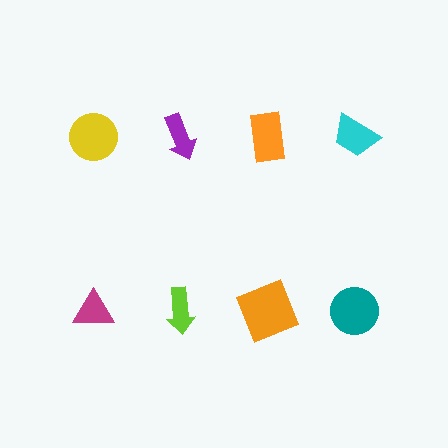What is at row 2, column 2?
A lime arrow.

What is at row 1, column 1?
A yellow circle.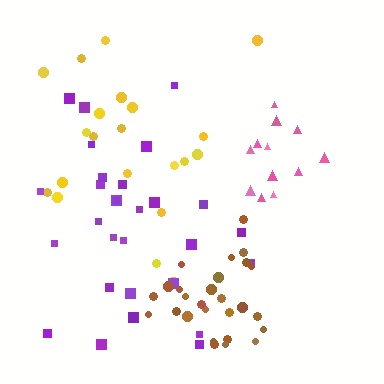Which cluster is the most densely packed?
Brown.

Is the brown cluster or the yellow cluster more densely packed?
Brown.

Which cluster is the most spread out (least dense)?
Yellow.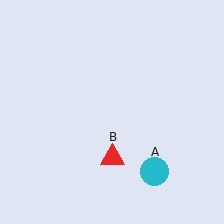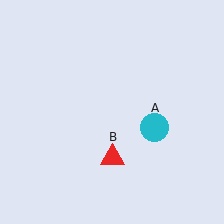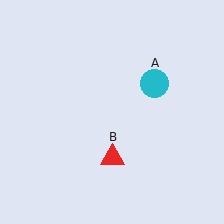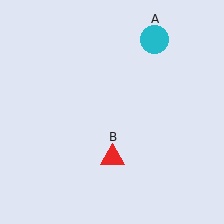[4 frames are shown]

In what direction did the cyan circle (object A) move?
The cyan circle (object A) moved up.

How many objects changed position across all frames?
1 object changed position: cyan circle (object A).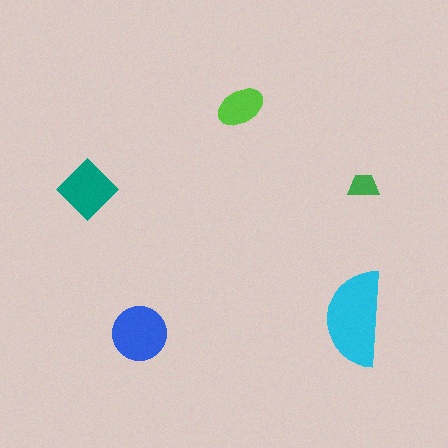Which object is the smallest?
The green trapezoid.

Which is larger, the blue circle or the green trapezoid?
The blue circle.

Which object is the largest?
The cyan semicircle.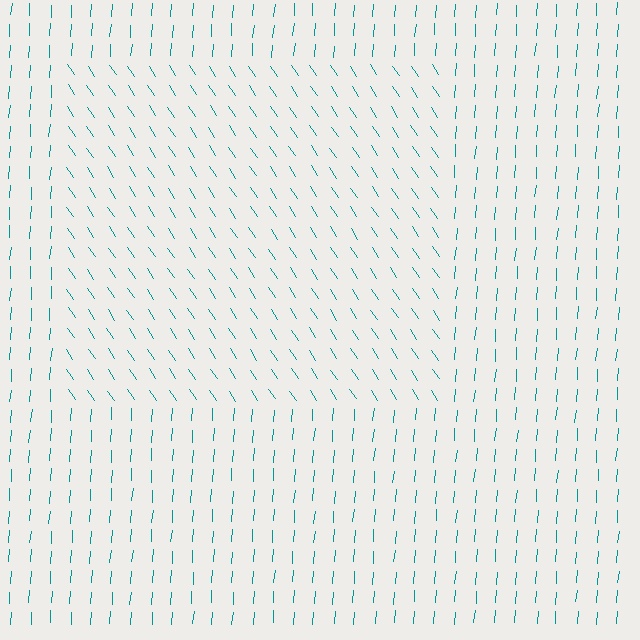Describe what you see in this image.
The image is filled with small teal line segments. A rectangle region in the image has lines oriented differently from the surrounding lines, creating a visible texture boundary.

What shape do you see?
I see a rectangle.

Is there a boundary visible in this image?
Yes, there is a texture boundary formed by a change in line orientation.